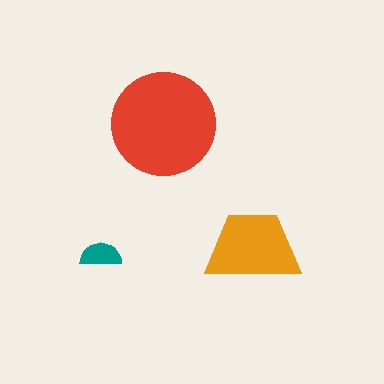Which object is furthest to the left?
The teal semicircle is leftmost.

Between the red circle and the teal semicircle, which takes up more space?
The red circle.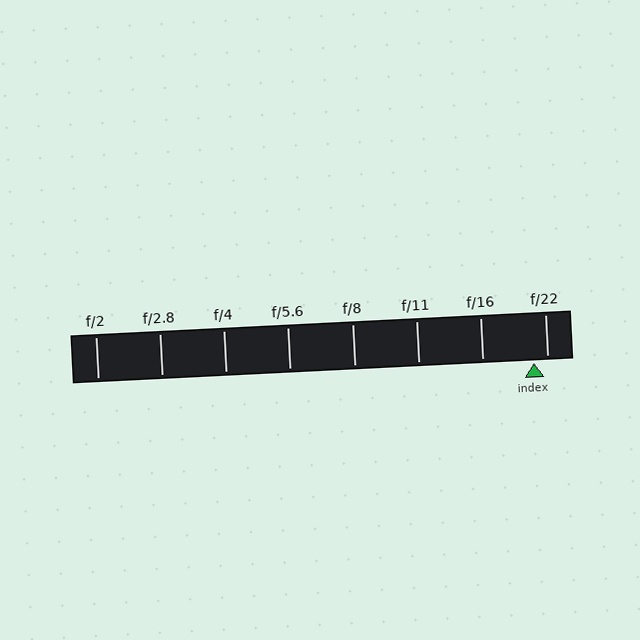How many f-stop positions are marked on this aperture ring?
There are 8 f-stop positions marked.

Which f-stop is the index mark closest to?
The index mark is closest to f/22.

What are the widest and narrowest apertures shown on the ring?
The widest aperture shown is f/2 and the narrowest is f/22.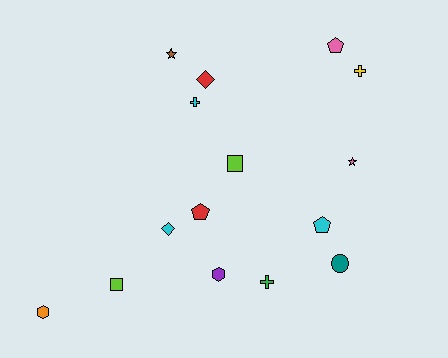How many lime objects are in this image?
There are 2 lime objects.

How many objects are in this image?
There are 15 objects.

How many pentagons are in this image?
There are 3 pentagons.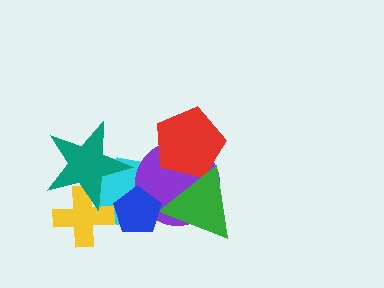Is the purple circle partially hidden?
Yes, it is partially covered by another shape.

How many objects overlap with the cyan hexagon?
5 objects overlap with the cyan hexagon.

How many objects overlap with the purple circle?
4 objects overlap with the purple circle.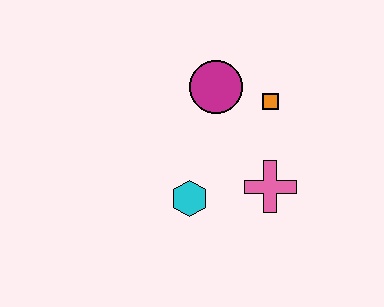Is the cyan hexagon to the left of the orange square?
Yes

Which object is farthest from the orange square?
The cyan hexagon is farthest from the orange square.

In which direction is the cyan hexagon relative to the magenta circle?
The cyan hexagon is below the magenta circle.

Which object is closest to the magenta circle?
The orange square is closest to the magenta circle.